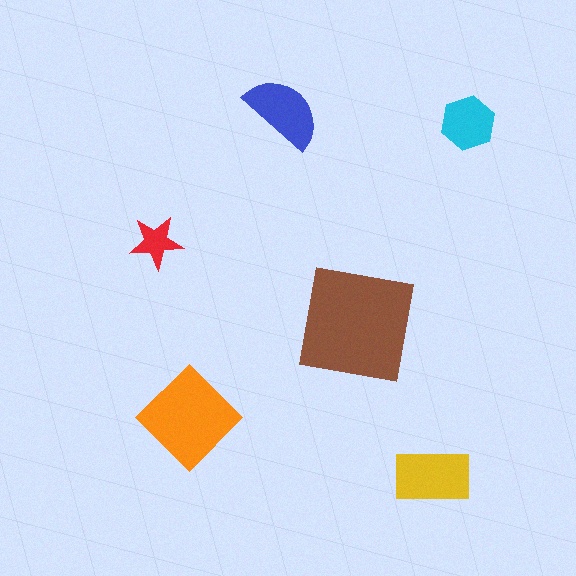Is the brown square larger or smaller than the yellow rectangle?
Larger.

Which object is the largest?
The brown square.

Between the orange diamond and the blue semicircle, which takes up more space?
The orange diamond.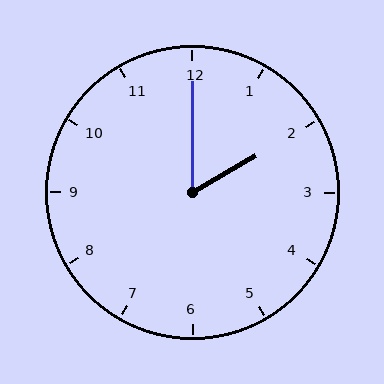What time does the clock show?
2:00.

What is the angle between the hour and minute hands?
Approximately 60 degrees.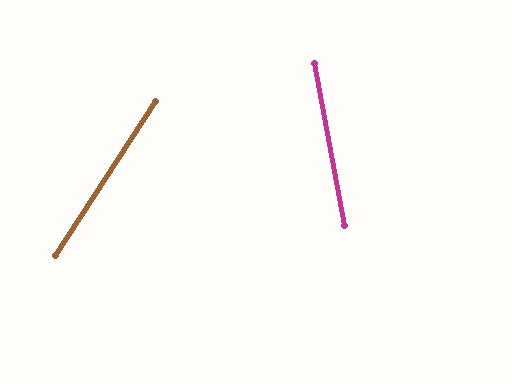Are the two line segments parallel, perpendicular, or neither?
Neither parallel nor perpendicular — they differ by about 43°.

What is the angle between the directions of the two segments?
Approximately 43 degrees.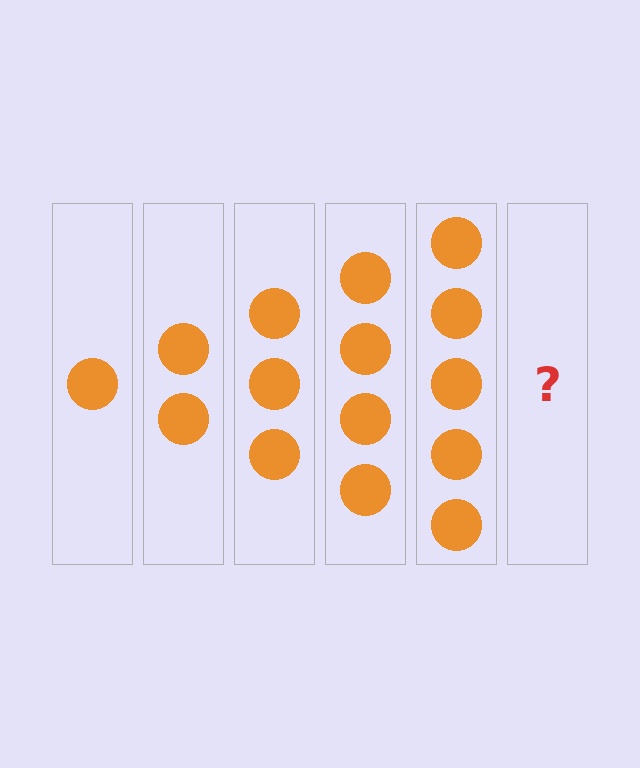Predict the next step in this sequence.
The next step is 6 circles.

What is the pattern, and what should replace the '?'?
The pattern is that each step adds one more circle. The '?' should be 6 circles.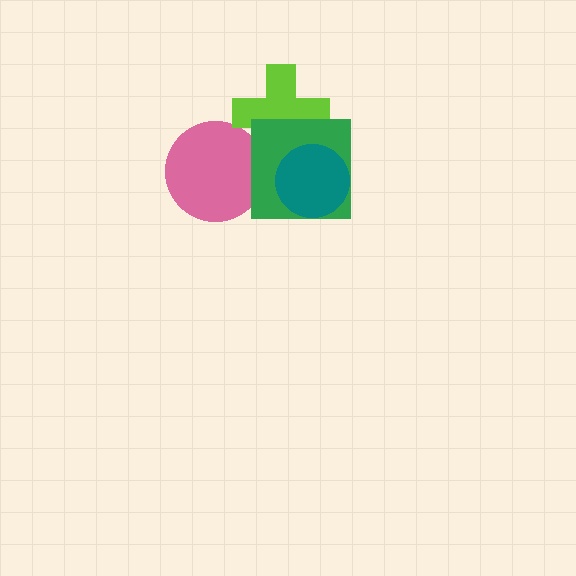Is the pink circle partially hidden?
Yes, it is partially covered by another shape.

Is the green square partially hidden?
Yes, it is partially covered by another shape.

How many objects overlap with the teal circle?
2 objects overlap with the teal circle.